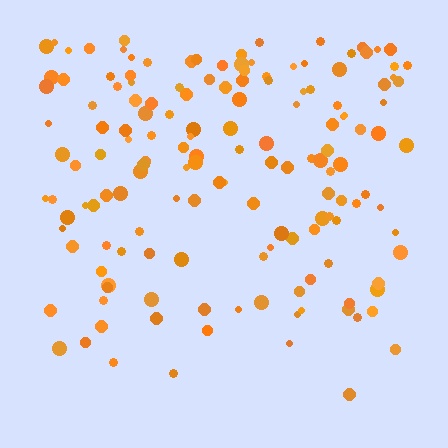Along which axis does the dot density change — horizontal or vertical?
Vertical.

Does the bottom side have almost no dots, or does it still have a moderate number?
Still a moderate number, just noticeably fewer than the top.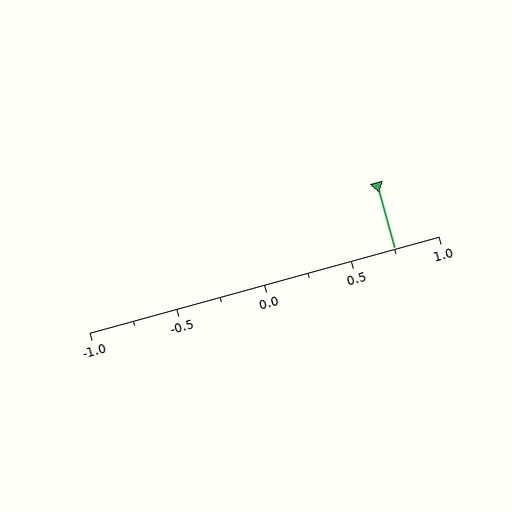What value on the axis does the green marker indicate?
The marker indicates approximately 0.75.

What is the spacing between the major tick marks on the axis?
The major ticks are spaced 0.5 apart.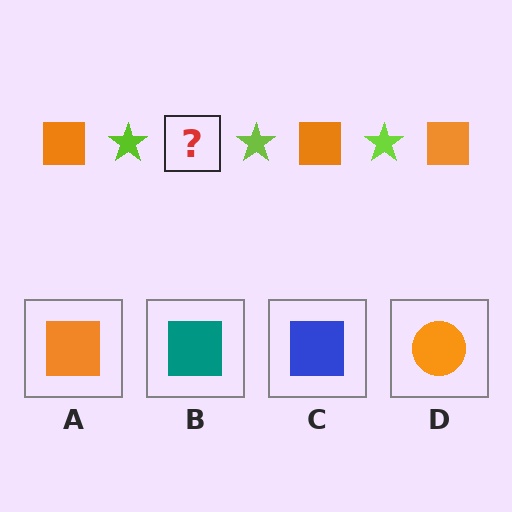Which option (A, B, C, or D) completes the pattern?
A.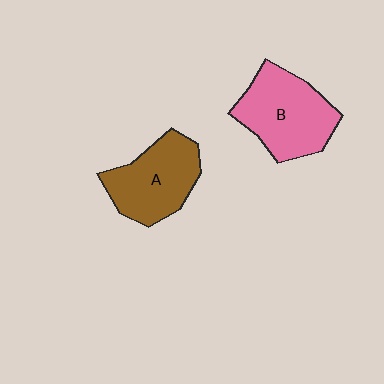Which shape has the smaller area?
Shape A (brown).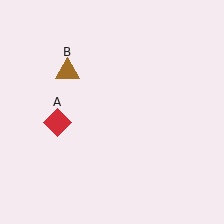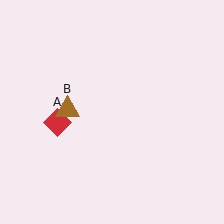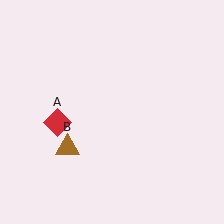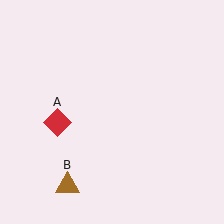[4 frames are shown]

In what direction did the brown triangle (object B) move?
The brown triangle (object B) moved down.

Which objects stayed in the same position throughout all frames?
Red diamond (object A) remained stationary.